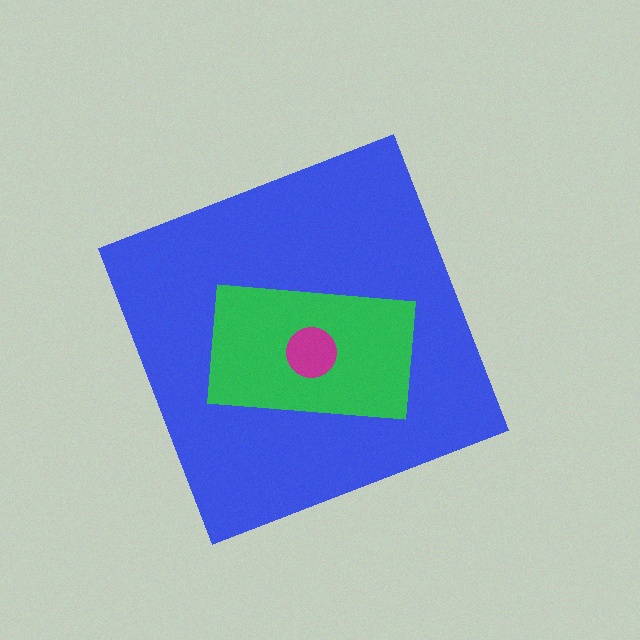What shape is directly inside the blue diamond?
The green rectangle.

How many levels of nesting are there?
3.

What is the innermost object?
The magenta circle.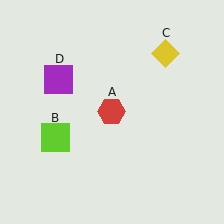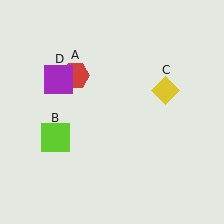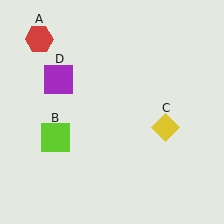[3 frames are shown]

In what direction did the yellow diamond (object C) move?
The yellow diamond (object C) moved down.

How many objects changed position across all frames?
2 objects changed position: red hexagon (object A), yellow diamond (object C).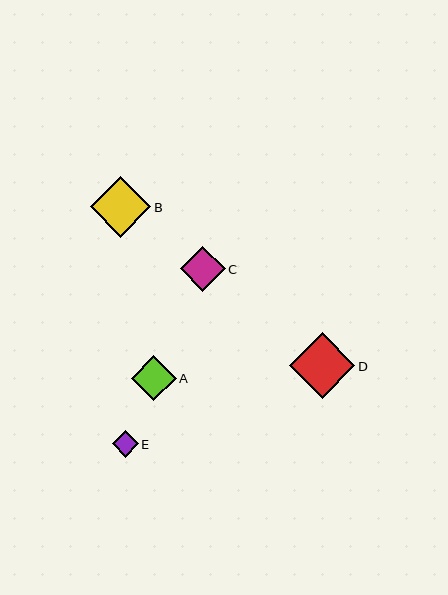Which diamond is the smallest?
Diamond E is the smallest with a size of approximately 26 pixels.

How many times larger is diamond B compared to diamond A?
Diamond B is approximately 1.4 times the size of diamond A.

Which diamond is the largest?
Diamond D is the largest with a size of approximately 65 pixels.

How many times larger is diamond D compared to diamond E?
Diamond D is approximately 2.5 times the size of diamond E.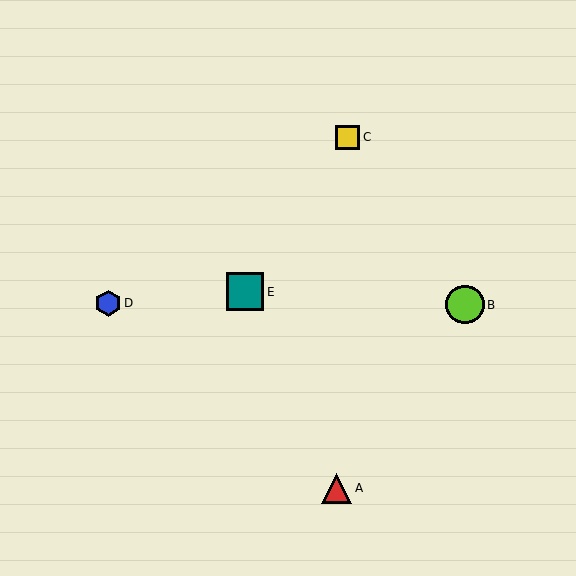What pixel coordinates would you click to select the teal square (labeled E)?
Click at (245, 292) to select the teal square E.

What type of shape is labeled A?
Shape A is a red triangle.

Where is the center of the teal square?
The center of the teal square is at (245, 292).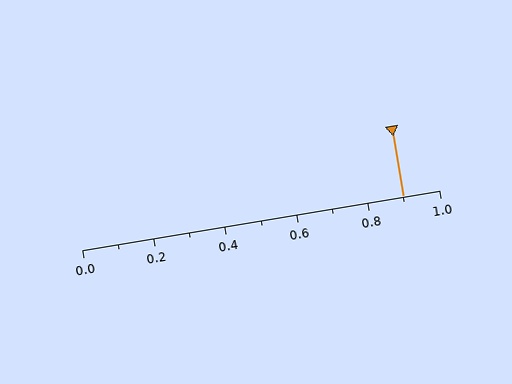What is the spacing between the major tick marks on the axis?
The major ticks are spaced 0.2 apart.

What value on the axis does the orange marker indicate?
The marker indicates approximately 0.9.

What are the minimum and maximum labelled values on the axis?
The axis runs from 0.0 to 1.0.